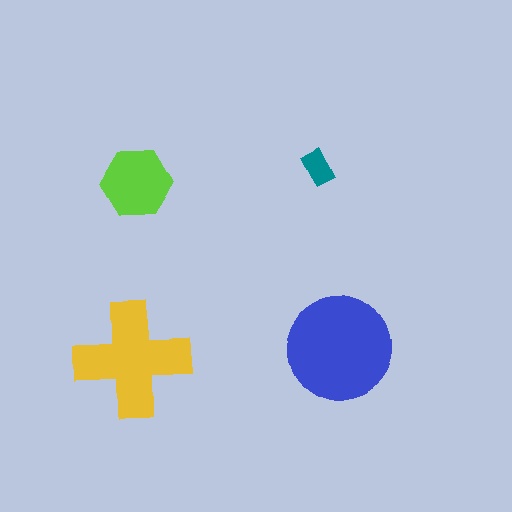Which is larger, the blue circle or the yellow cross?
The blue circle.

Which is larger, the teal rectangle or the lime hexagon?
The lime hexagon.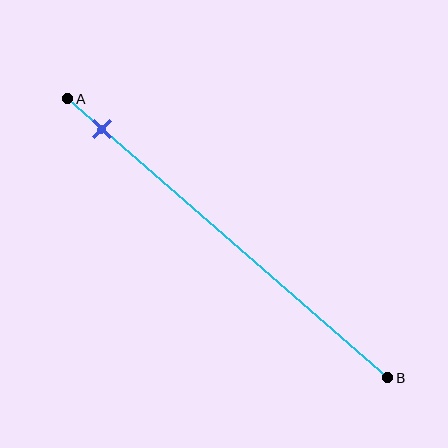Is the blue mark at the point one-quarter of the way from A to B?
No, the mark is at about 10% from A, not at the 25% one-quarter point.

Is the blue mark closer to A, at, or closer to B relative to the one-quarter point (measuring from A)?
The blue mark is closer to point A than the one-quarter point of segment AB.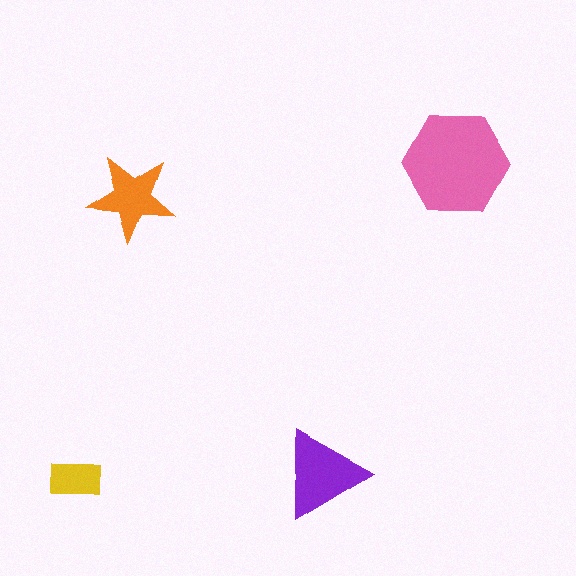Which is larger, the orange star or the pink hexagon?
The pink hexagon.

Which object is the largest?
The pink hexagon.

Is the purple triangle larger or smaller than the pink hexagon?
Smaller.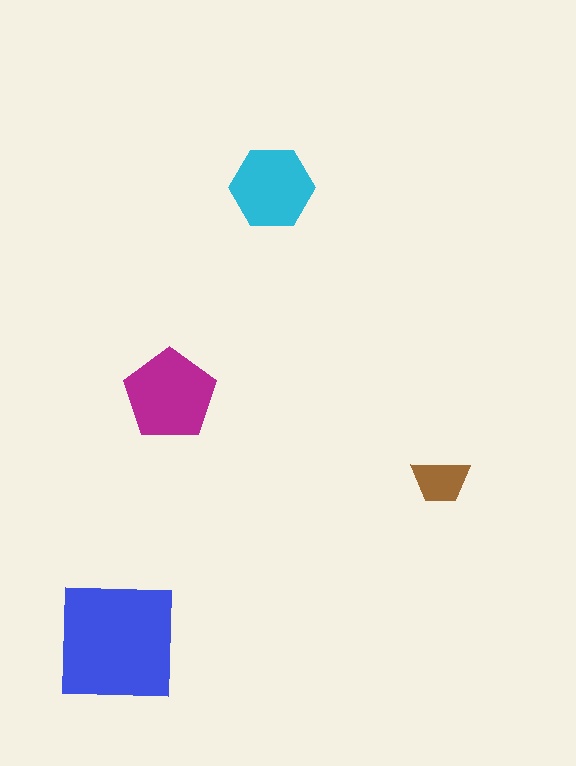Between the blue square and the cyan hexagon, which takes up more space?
The blue square.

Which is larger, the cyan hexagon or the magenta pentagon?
The magenta pentagon.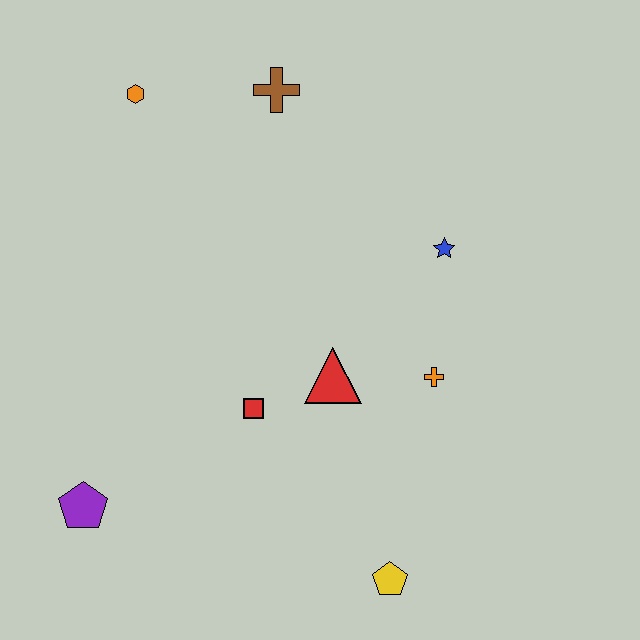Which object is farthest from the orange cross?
The orange hexagon is farthest from the orange cross.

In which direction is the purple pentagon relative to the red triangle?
The purple pentagon is to the left of the red triangle.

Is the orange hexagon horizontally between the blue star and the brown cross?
No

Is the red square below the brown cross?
Yes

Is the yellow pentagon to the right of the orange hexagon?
Yes